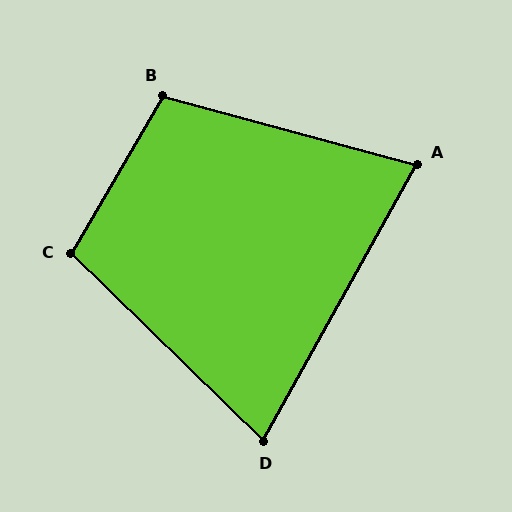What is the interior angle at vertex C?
Approximately 104 degrees (obtuse).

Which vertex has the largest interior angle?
B, at approximately 105 degrees.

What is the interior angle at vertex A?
Approximately 76 degrees (acute).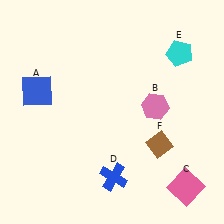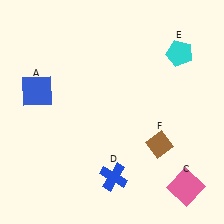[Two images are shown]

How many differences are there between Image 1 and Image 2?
There is 1 difference between the two images.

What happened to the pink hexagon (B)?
The pink hexagon (B) was removed in Image 2. It was in the top-right area of Image 1.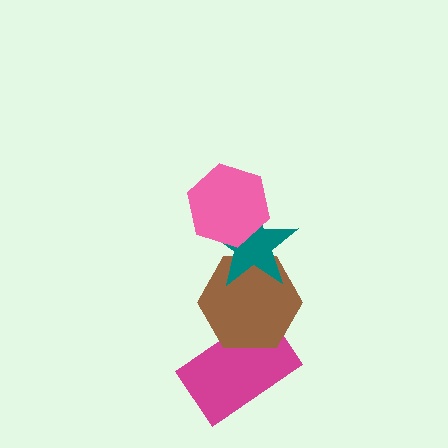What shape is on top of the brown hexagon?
The teal star is on top of the brown hexagon.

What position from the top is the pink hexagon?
The pink hexagon is 1st from the top.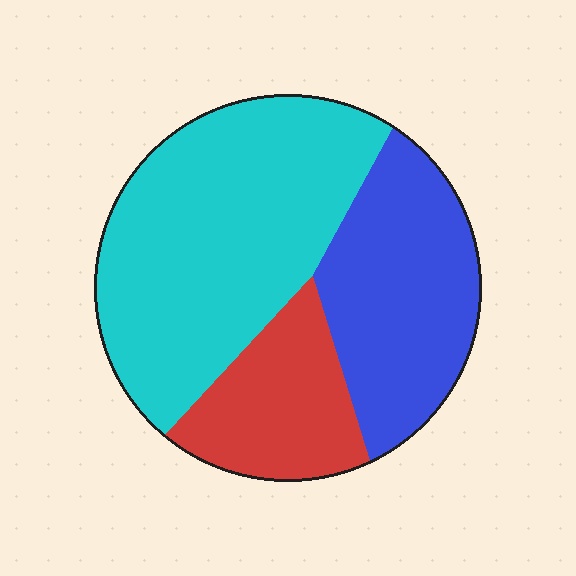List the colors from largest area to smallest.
From largest to smallest: cyan, blue, red.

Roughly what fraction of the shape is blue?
Blue takes up about one third (1/3) of the shape.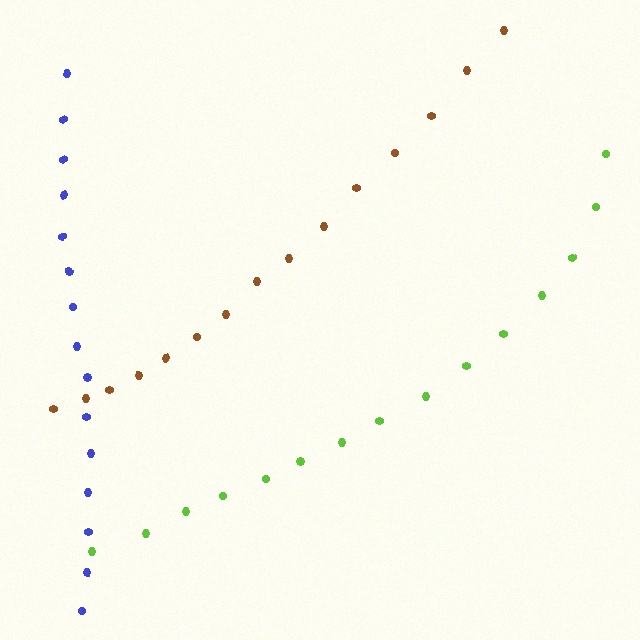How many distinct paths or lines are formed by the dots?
There are 3 distinct paths.